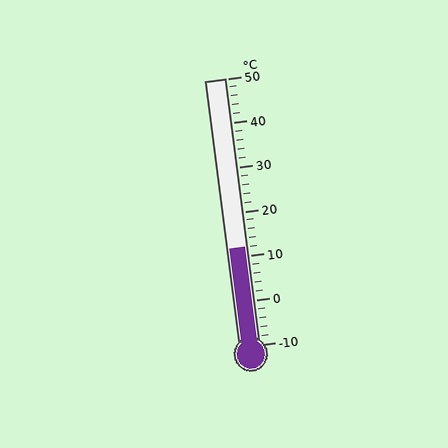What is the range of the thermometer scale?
The thermometer scale ranges from -10°C to 50°C.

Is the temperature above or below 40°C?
The temperature is below 40°C.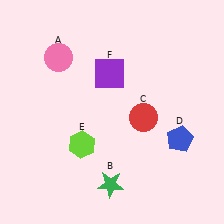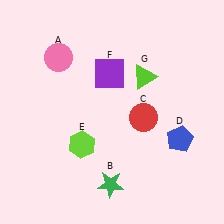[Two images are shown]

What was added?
A lime triangle (G) was added in Image 2.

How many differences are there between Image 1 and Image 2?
There is 1 difference between the two images.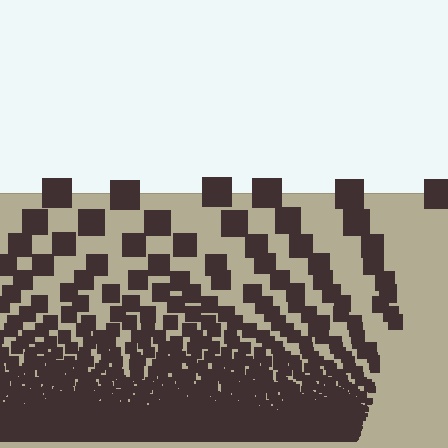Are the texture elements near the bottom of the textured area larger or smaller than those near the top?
Smaller. The gradient is inverted — elements near the bottom are smaller and denser.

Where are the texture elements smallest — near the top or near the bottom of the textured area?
Near the bottom.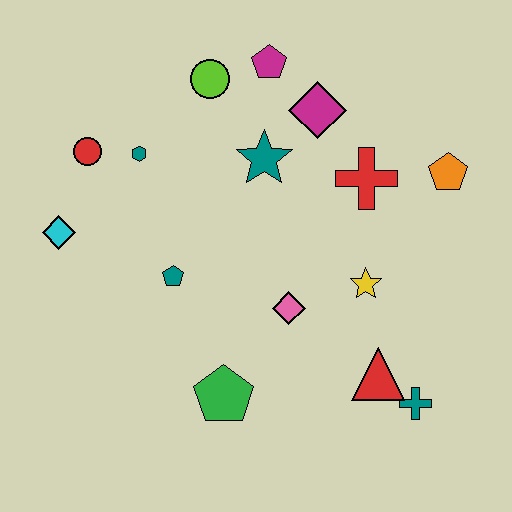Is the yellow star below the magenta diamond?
Yes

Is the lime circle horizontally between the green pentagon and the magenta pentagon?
No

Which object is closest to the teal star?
The magenta diamond is closest to the teal star.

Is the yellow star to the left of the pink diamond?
No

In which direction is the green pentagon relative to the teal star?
The green pentagon is below the teal star.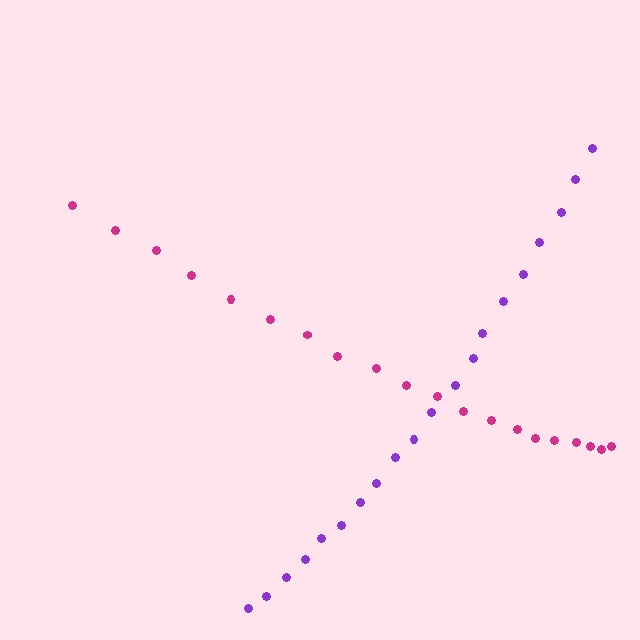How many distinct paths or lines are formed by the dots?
There are 2 distinct paths.